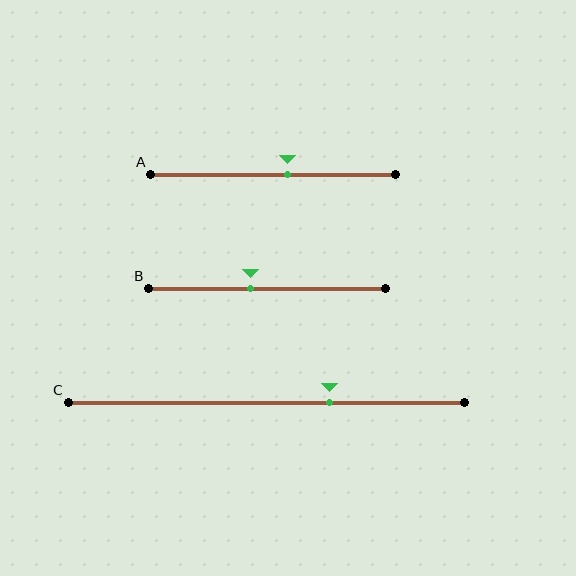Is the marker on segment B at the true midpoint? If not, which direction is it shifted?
No, the marker on segment B is shifted to the left by about 7% of the segment length.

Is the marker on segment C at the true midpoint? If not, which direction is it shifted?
No, the marker on segment C is shifted to the right by about 16% of the segment length.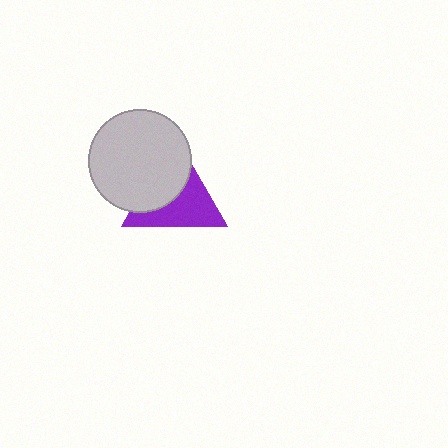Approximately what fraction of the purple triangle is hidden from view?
Roughly 46% of the purple triangle is hidden behind the light gray circle.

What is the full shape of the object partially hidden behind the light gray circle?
The partially hidden object is a purple triangle.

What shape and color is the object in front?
The object in front is a light gray circle.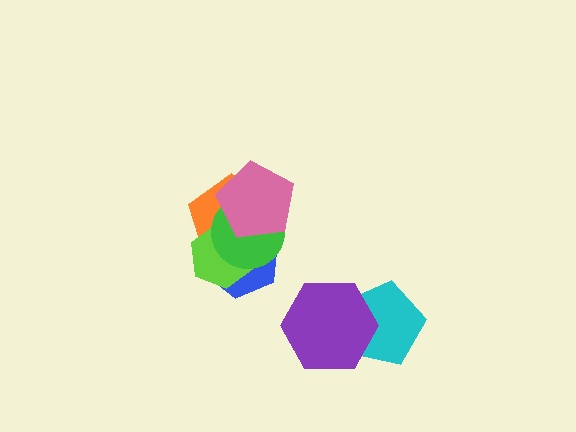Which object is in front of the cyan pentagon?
The purple hexagon is in front of the cyan pentagon.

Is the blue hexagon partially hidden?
Yes, it is partially covered by another shape.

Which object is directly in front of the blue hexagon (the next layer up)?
The lime hexagon is directly in front of the blue hexagon.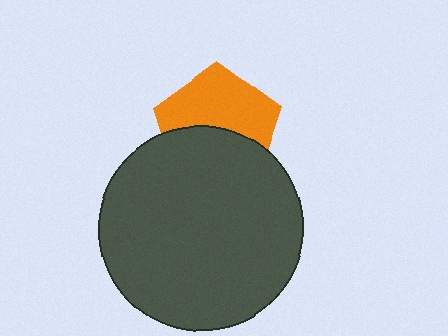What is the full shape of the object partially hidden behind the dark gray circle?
The partially hidden object is an orange pentagon.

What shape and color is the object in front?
The object in front is a dark gray circle.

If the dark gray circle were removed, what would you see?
You would see the complete orange pentagon.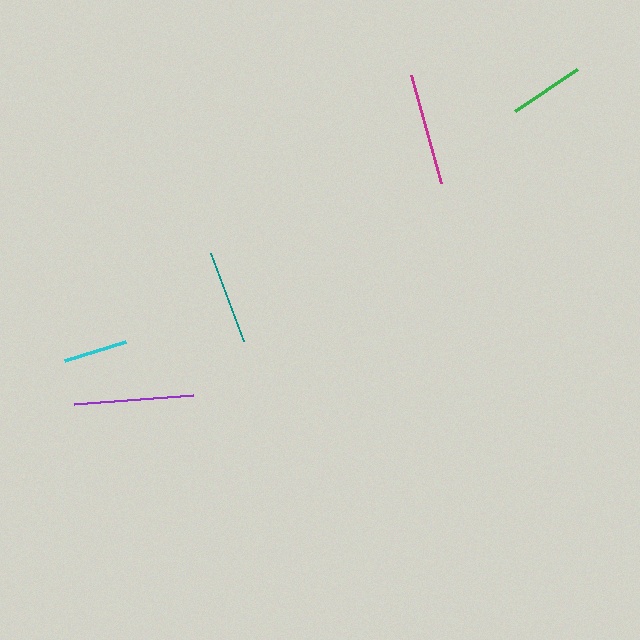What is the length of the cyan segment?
The cyan segment is approximately 63 pixels long.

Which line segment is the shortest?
The cyan line is the shortest at approximately 63 pixels.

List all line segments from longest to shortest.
From longest to shortest: purple, magenta, teal, green, cyan.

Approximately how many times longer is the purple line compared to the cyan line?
The purple line is approximately 1.9 times the length of the cyan line.